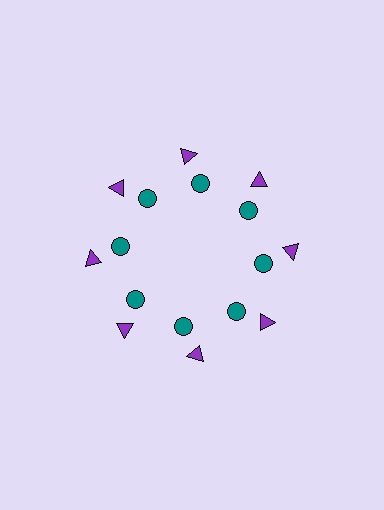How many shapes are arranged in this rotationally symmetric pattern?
There are 16 shapes, arranged in 8 groups of 2.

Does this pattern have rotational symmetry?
Yes, this pattern has 8-fold rotational symmetry. It looks the same after rotating 45 degrees around the center.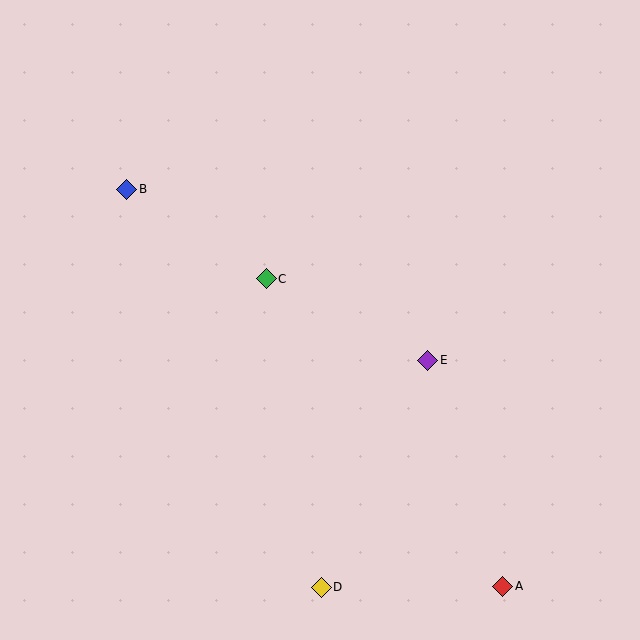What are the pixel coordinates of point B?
Point B is at (127, 189).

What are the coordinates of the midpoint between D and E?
The midpoint between D and E is at (374, 474).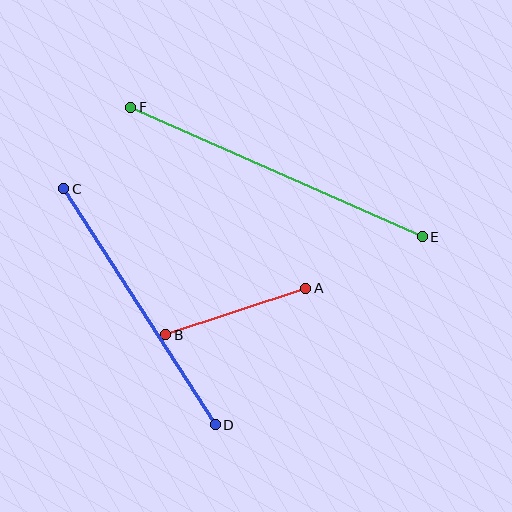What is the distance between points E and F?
The distance is approximately 319 pixels.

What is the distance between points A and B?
The distance is approximately 147 pixels.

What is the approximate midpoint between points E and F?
The midpoint is at approximately (276, 172) pixels.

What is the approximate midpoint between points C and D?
The midpoint is at approximately (139, 307) pixels.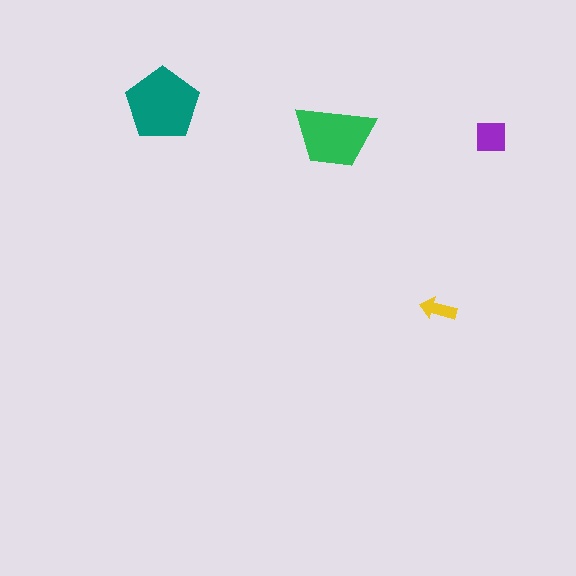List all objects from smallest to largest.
The yellow arrow, the purple square, the green trapezoid, the teal pentagon.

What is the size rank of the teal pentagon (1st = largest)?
1st.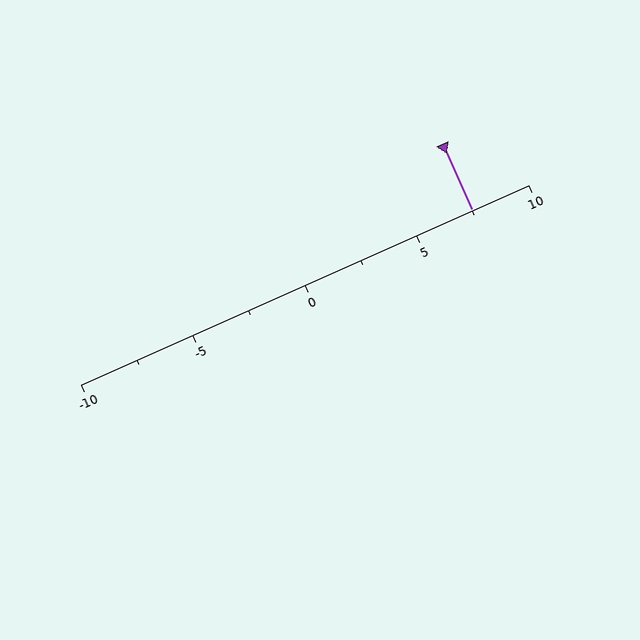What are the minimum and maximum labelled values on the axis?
The axis runs from -10 to 10.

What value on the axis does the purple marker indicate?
The marker indicates approximately 7.5.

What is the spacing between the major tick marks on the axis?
The major ticks are spaced 5 apart.